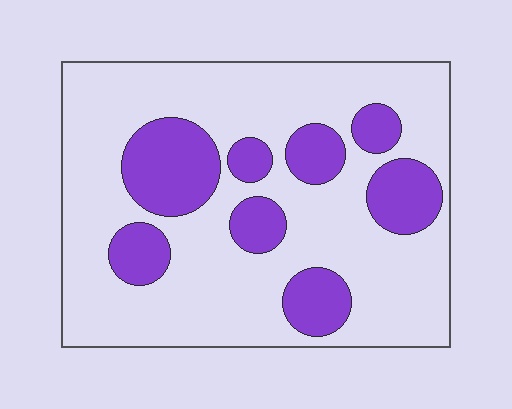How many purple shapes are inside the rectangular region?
8.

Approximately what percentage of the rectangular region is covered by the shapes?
Approximately 25%.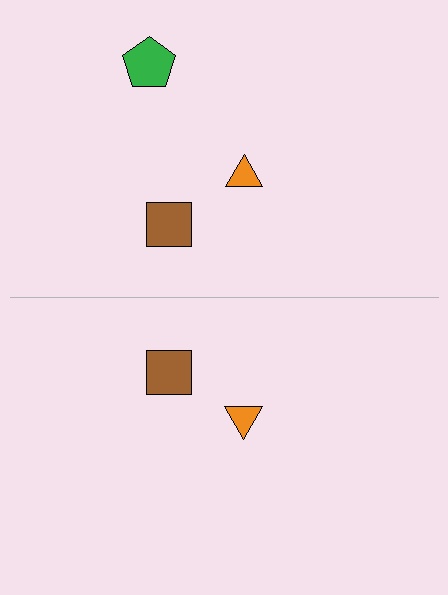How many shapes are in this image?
There are 5 shapes in this image.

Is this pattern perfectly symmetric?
No, the pattern is not perfectly symmetric. A green pentagon is missing from the bottom side.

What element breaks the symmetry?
A green pentagon is missing from the bottom side.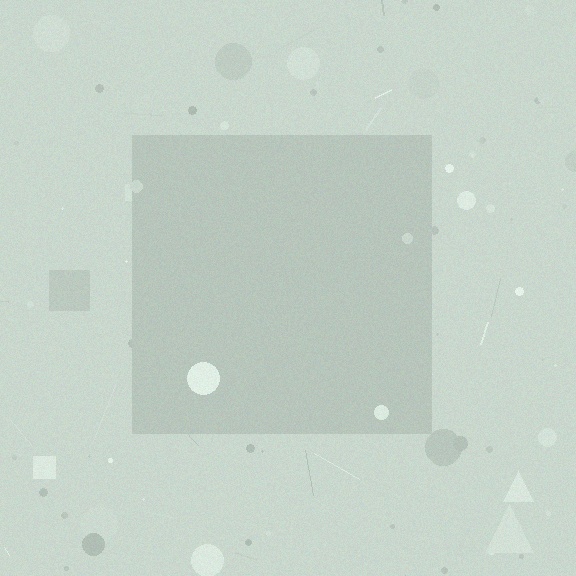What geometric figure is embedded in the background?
A square is embedded in the background.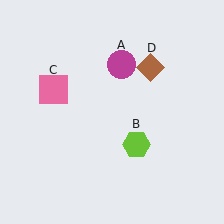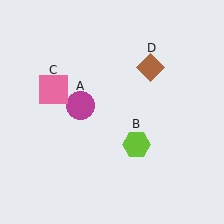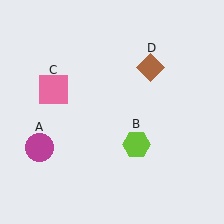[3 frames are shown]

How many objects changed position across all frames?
1 object changed position: magenta circle (object A).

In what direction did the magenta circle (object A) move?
The magenta circle (object A) moved down and to the left.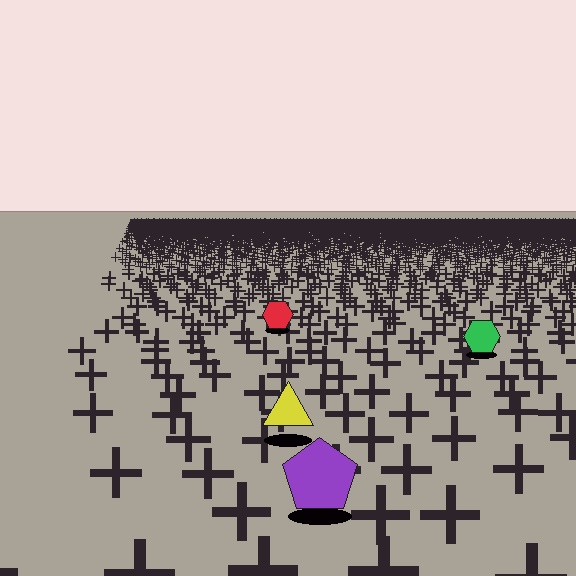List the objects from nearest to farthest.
From nearest to farthest: the purple pentagon, the yellow triangle, the green hexagon, the red hexagon.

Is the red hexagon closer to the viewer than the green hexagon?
No. The green hexagon is closer — you can tell from the texture gradient: the ground texture is coarser near it.